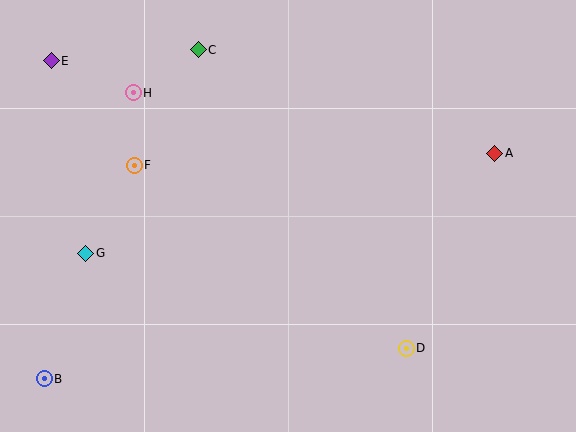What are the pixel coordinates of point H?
Point H is at (133, 93).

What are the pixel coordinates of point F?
Point F is at (134, 165).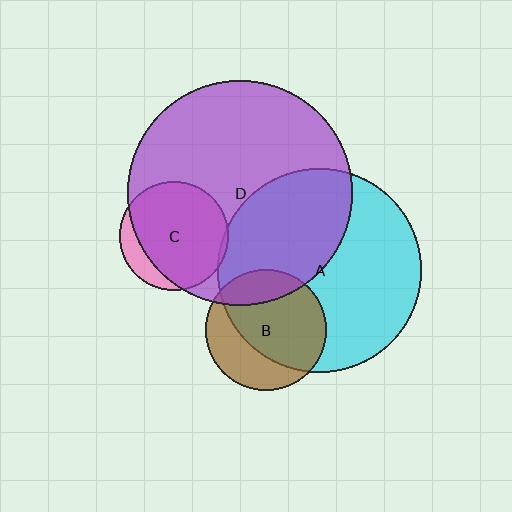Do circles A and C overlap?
Yes.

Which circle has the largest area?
Circle D (purple).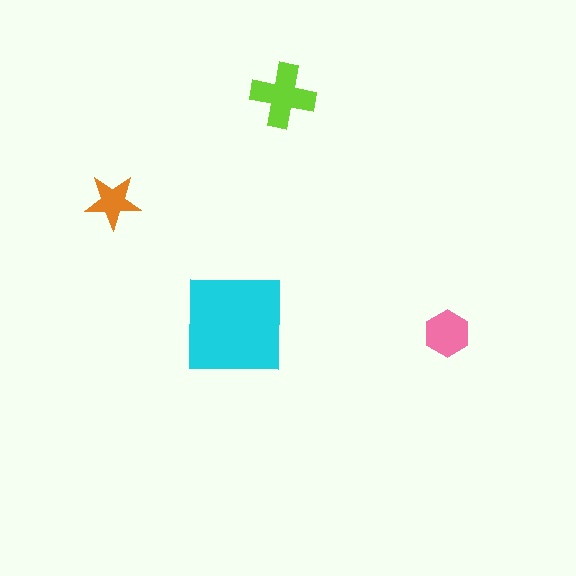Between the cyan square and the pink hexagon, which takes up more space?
The cyan square.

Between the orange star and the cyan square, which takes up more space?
The cyan square.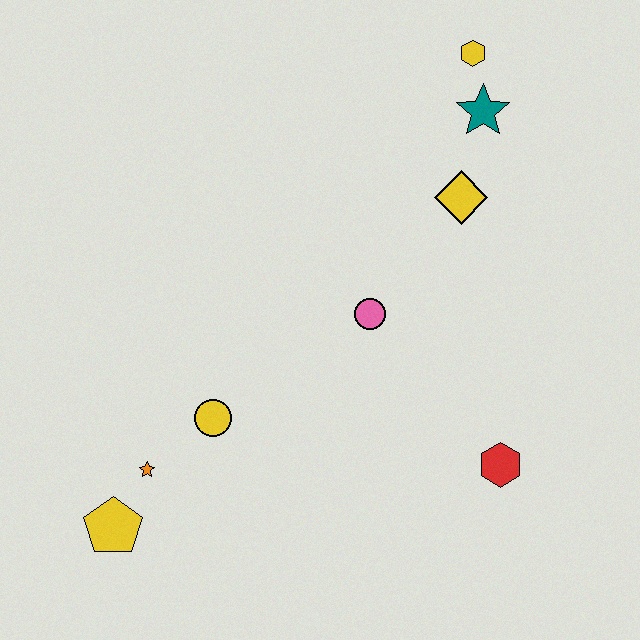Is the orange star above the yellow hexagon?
No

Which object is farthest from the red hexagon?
The yellow hexagon is farthest from the red hexagon.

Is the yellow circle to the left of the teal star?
Yes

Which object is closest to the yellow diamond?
The teal star is closest to the yellow diamond.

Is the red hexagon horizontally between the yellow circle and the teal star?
No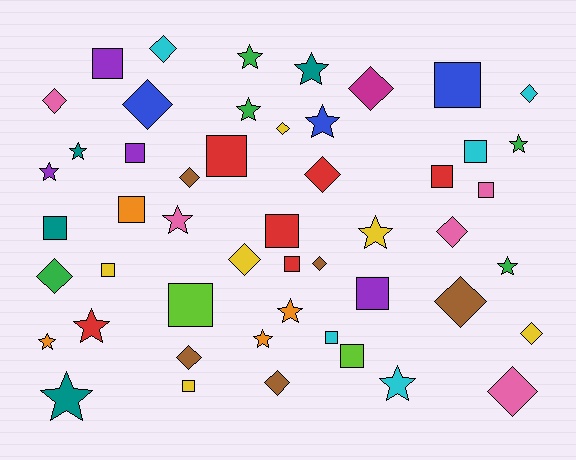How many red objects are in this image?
There are 6 red objects.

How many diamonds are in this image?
There are 17 diamonds.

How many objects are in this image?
There are 50 objects.